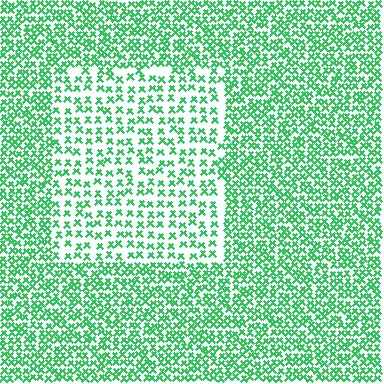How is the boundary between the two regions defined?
The boundary is defined by a change in element density (approximately 1.9x ratio). All elements are the same color, size, and shape.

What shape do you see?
I see a rectangle.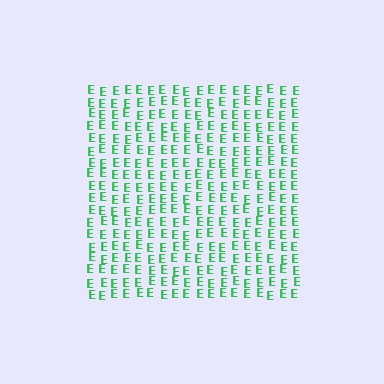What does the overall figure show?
The overall figure shows a square.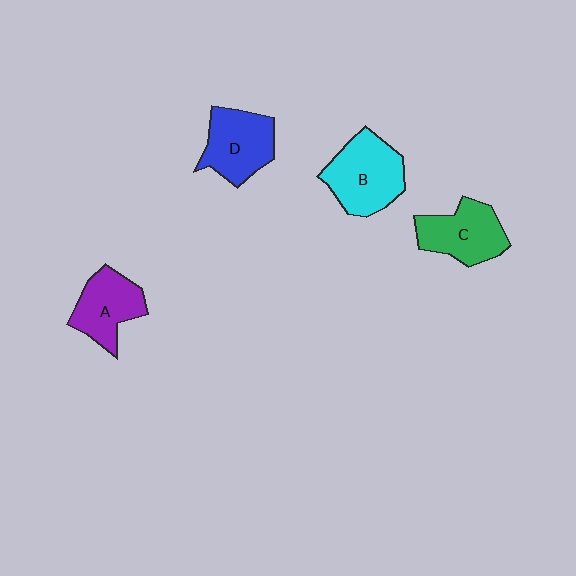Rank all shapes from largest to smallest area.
From largest to smallest: B (cyan), D (blue), C (green), A (purple).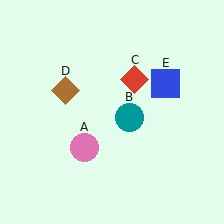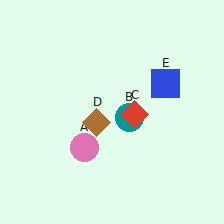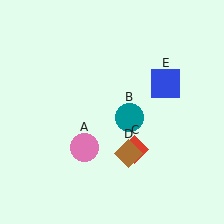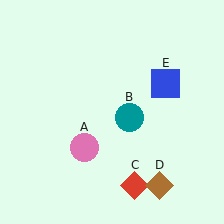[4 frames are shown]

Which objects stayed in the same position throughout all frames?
Pink circle (object A) and teal circle (object B) and blue square (object E) remained stationary.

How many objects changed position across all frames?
2 objects changed position: red diamond (object C), brown diamond (object D).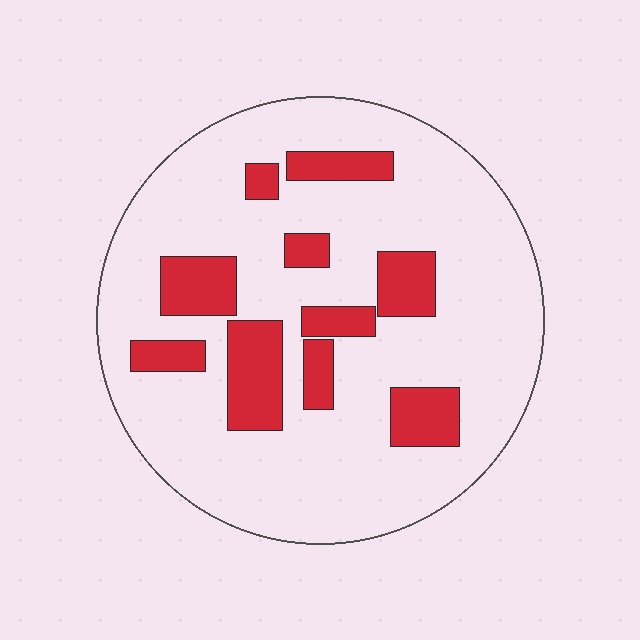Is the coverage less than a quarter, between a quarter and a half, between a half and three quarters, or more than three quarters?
Less than a quarter.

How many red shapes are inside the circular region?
10.